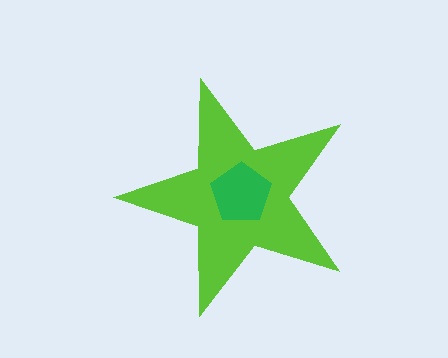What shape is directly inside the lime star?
The green pentagon.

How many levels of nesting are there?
2.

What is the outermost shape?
The lime star.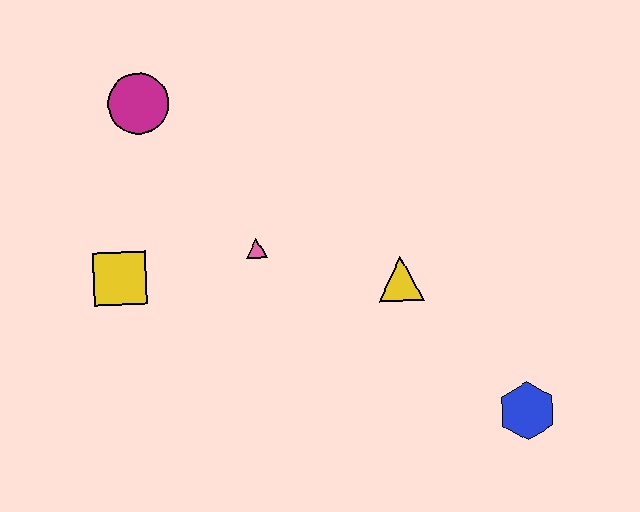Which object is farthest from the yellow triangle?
The magenta circle is farthest from the yellow triangle.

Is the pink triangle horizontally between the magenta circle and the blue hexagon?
Yes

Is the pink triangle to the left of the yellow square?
No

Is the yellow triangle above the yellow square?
No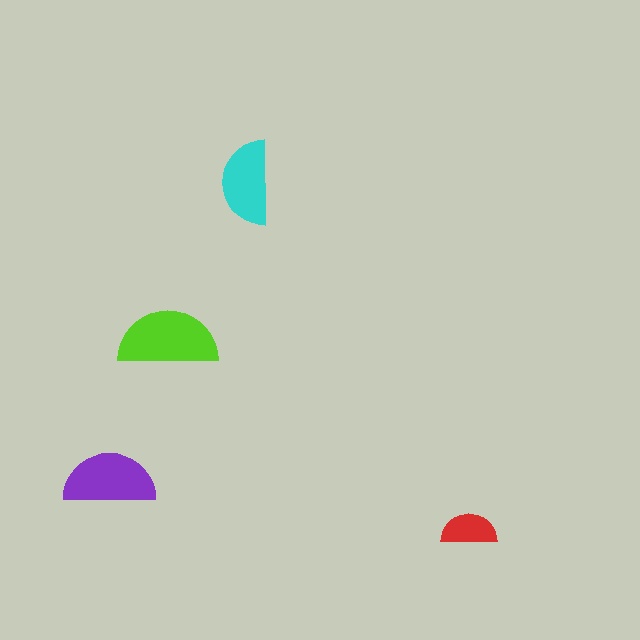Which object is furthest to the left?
The purple semicircle is leftmost.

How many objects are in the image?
There are 4 objects in the image.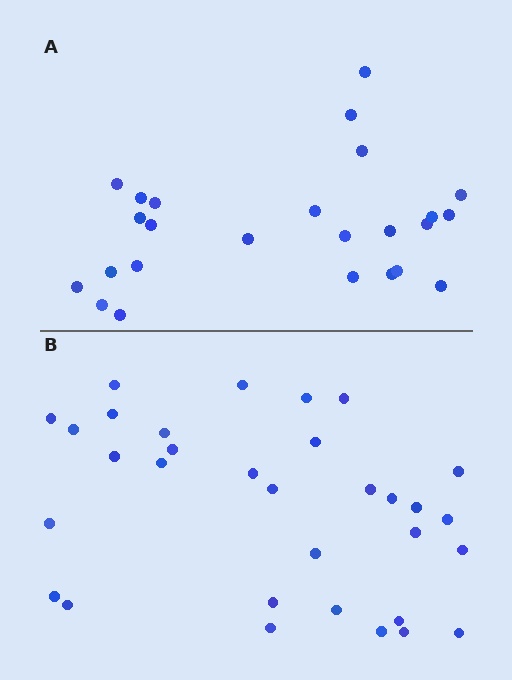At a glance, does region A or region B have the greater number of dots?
Region B (the bottom region) has more dots.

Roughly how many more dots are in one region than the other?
Region B has roughly 8 or so more dots than region A.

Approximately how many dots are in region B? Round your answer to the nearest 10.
About 30 dots. (The exact count is 32, which rounds to 30.)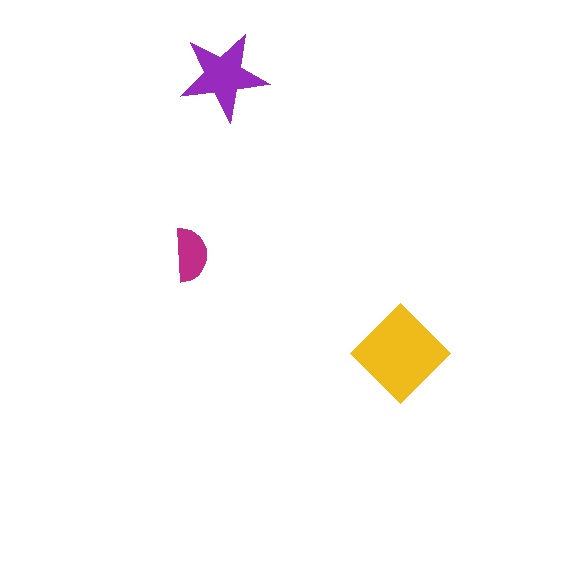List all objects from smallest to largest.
The magenta semicircle, the purple star, the yellow diamond.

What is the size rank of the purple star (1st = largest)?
2nd.